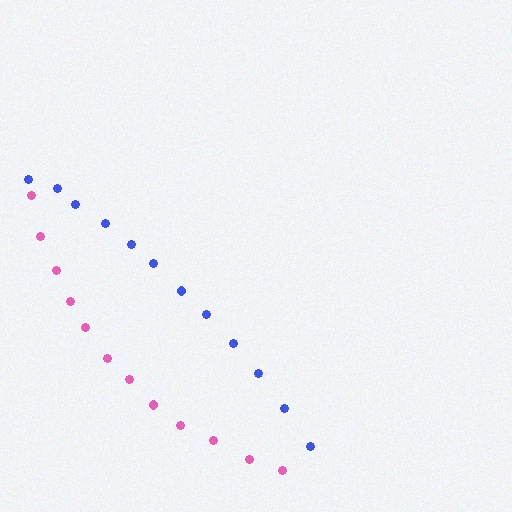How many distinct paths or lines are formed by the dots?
There are 2 distinct paths.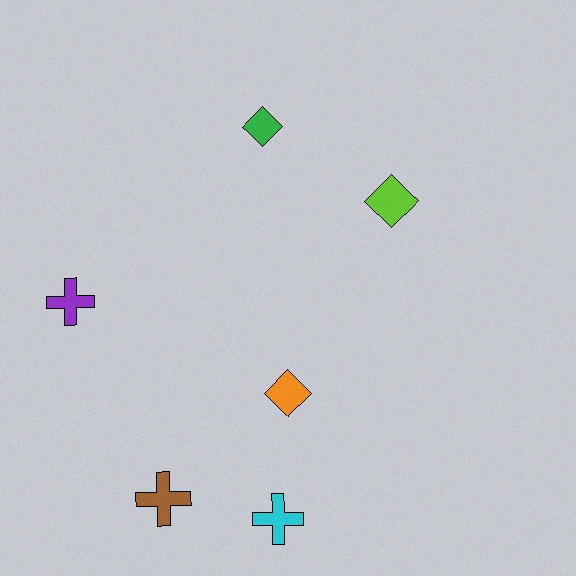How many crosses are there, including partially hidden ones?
There are 3 crosses.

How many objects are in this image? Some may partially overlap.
There are 6 objects.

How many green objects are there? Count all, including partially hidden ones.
There is 1 green object.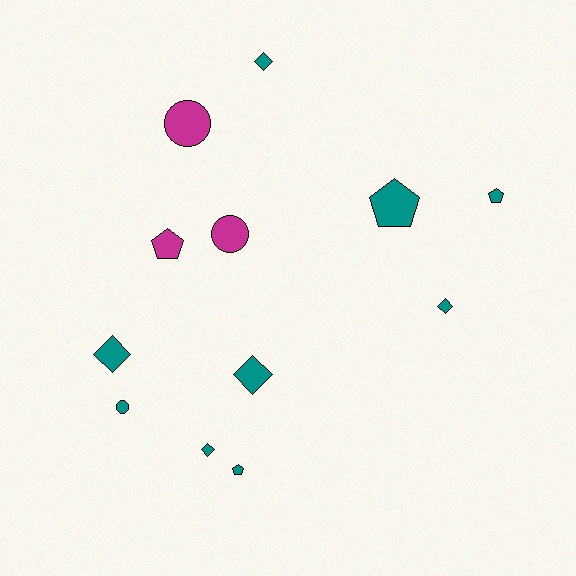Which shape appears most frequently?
Diamond, with 5 objects.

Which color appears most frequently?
Teal, with 9 objects.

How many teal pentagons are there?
There are 3 teal pentagons.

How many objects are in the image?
There are 12 objects.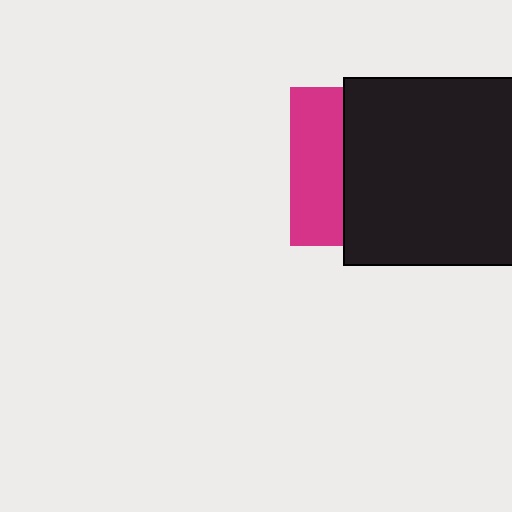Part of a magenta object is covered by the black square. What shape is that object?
It is a square.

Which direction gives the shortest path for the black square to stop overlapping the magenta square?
Moving right gives the shortest separation.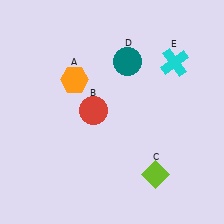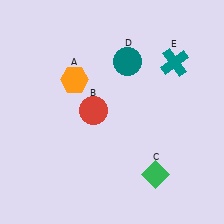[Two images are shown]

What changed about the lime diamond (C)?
In Image 1, C is lime. In Image 2, it changed to green.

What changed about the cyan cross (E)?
In Image 1, E is cyan. In Image 2, it changed to teal.